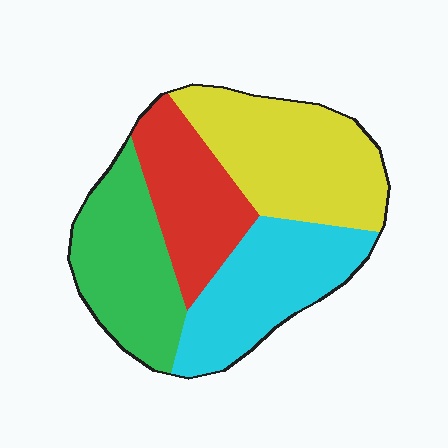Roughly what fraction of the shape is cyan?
Cyan takes up between a sixth and a third of the shape.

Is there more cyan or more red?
Cyan.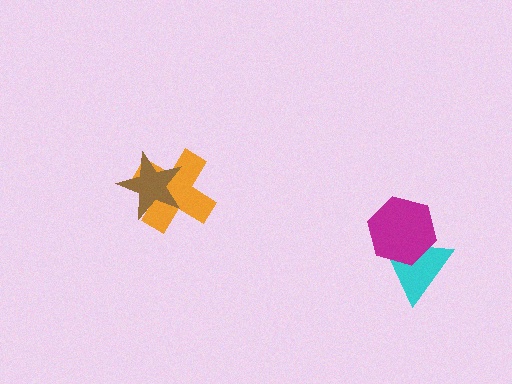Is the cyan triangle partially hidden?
Yes, it is partially covered by another shape.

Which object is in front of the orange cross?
The brown star is in front of the orange cross.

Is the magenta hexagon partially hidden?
No, no other shape covers it.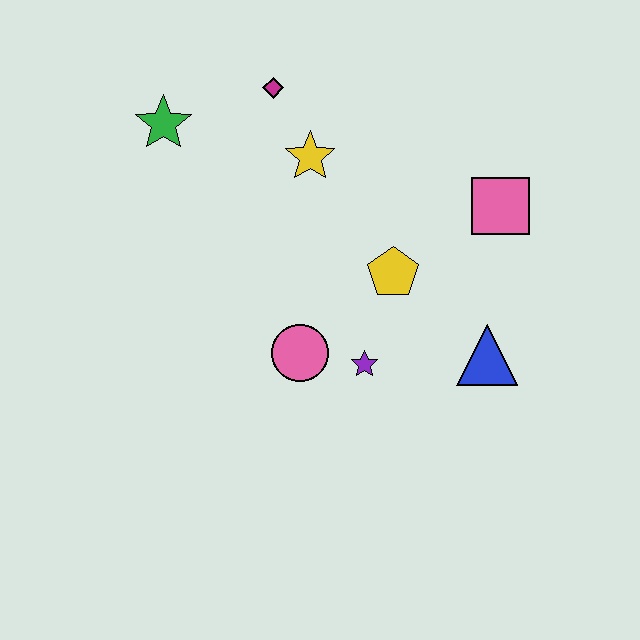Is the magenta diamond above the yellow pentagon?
Yes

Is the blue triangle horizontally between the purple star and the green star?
No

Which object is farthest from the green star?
The blue triangle is farthest from the green star.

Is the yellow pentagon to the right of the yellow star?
Yes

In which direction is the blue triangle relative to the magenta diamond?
The blue triangle is below the magenta diamond.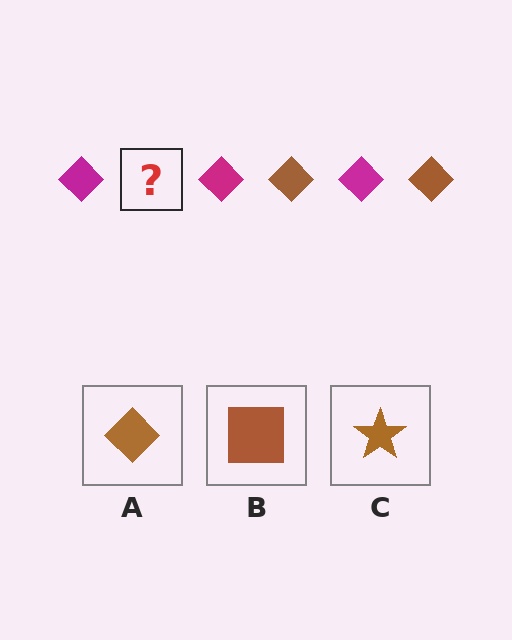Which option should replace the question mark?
Option A.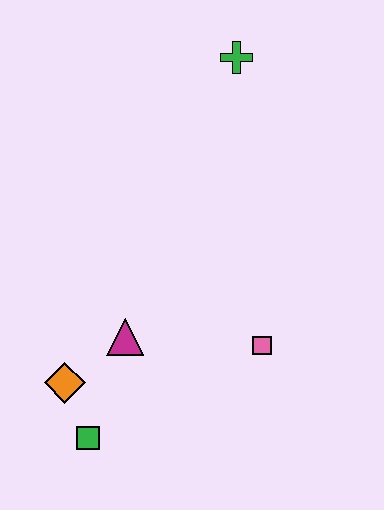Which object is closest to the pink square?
The magenta triangle is closest to the pink square.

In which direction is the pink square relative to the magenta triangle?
The pink square is to the right of the magenta triangle.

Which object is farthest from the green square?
The green cross is farthest from the green square.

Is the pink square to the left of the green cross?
No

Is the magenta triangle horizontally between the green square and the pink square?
Yes